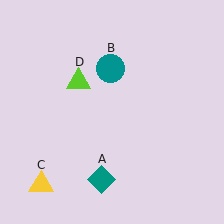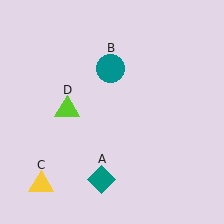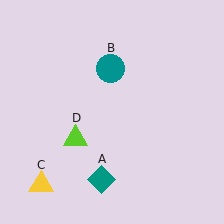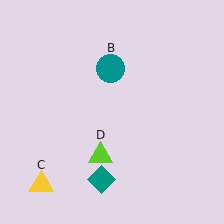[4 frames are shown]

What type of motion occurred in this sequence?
The lime triangle (object D) rotated counterclockwise around the center of the scene.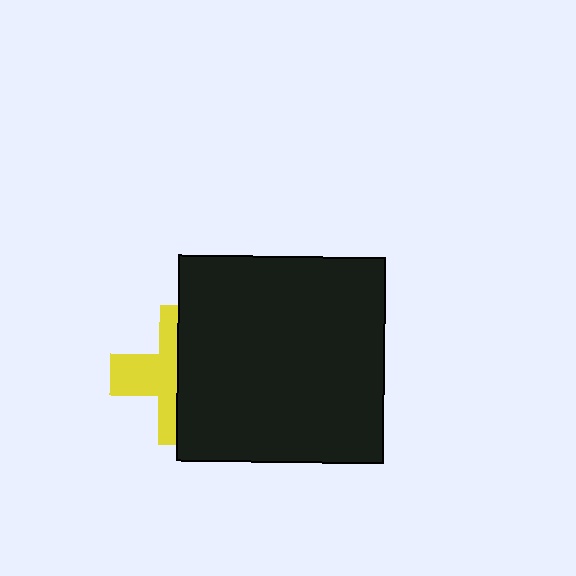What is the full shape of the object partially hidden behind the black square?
The partially hidden object is a yellow cross.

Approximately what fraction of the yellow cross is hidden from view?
Roughly 55% of the yellow cross is hidden behind the black square.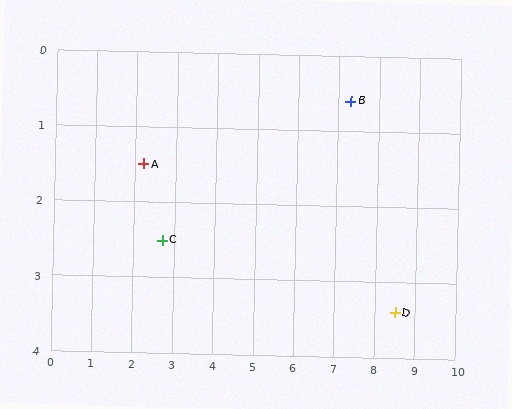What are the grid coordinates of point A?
Point A is at approximately (2.2, 1.5).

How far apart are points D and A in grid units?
Points D and A are about 6.6 grid units apart.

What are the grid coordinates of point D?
Point D is at approximately (8.5, 3.4).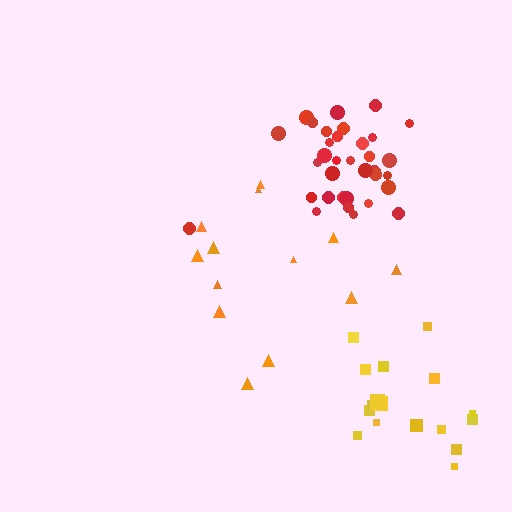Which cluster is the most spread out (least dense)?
Orange.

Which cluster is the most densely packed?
Red.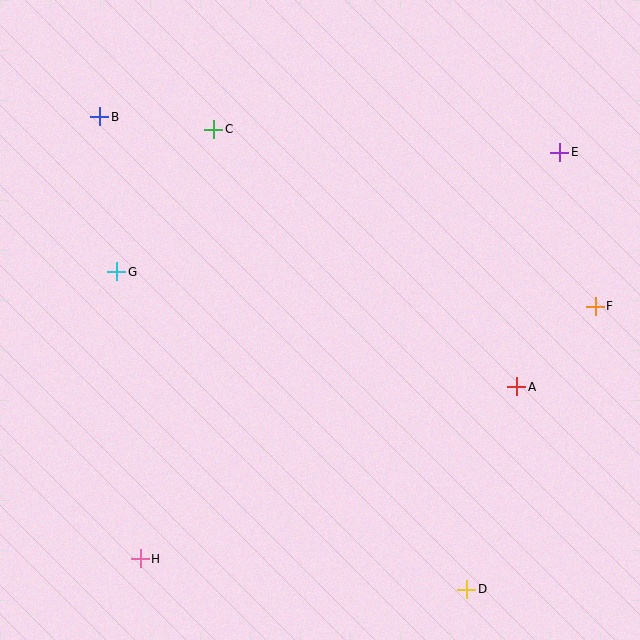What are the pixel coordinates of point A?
Point A is at (517, 387).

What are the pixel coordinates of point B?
Point B is at (100, 117).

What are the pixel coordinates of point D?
Point D is at (467, 589).